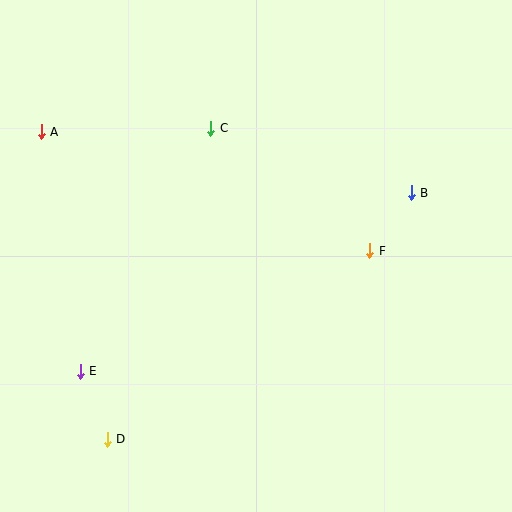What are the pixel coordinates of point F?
Point F is at (370, 251).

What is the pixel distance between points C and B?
The distance between C and B is 211 pixels.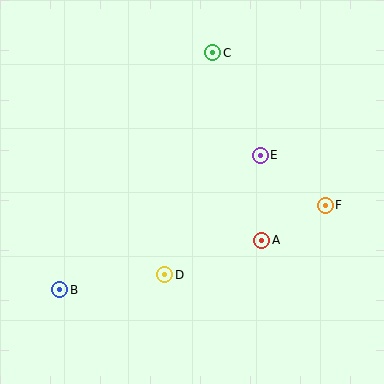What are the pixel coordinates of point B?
Point B is at (60, 290).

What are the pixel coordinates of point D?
Point D is at (165, 275).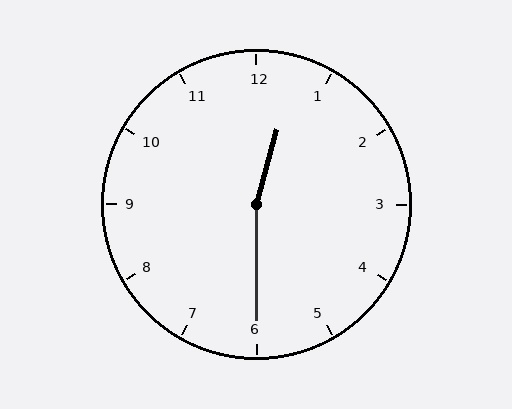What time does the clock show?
12:30.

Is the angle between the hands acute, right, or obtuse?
It is obtuse.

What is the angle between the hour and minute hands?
Approximately 165 degrees.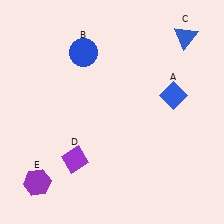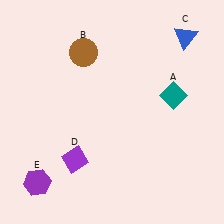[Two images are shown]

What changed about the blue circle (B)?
In Image 1, B is blue. In Image 2, it changed to brown.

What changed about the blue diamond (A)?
In Image 1, A is blue. In Image 2, it changed to teal.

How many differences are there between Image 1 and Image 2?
There are 2 differences between the two images.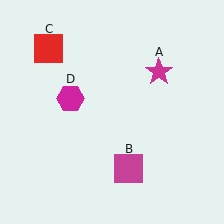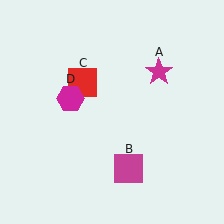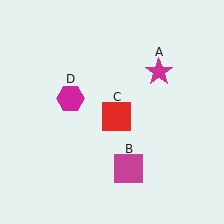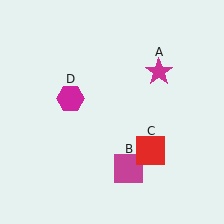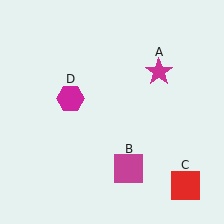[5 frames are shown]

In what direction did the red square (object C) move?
The red square (object C) moved down and to the right.